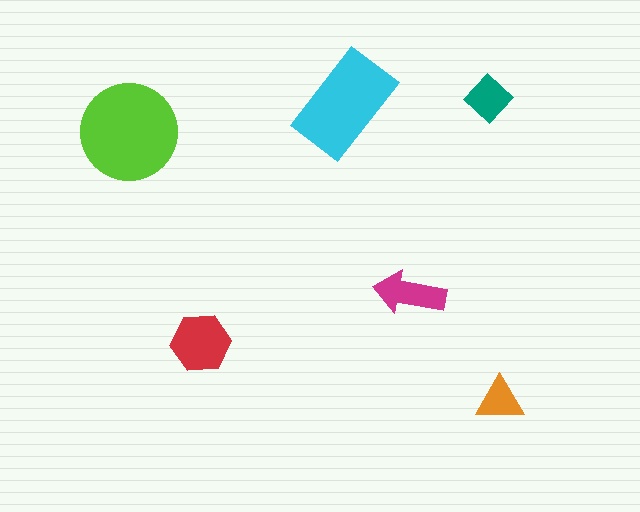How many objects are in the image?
There are 6 objects in the image.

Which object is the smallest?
The orange triangle.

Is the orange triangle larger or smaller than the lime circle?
Smaller.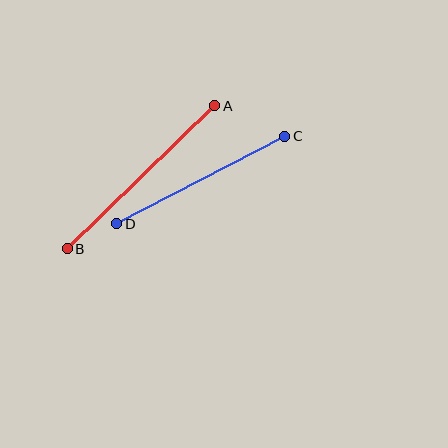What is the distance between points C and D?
The distance is approximately 189 pixels.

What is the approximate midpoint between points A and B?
The midpoint is at approximately (141, 177) pixels.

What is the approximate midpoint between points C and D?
The midpoint is at approximately (201, 180) pixels.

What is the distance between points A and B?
The distance is approximately 205 pixels.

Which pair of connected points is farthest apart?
Points A and B are farthest apart.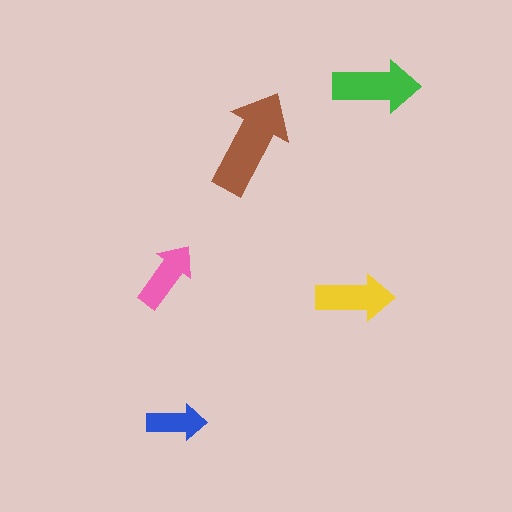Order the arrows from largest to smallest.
the brown one, the green one, the yellow one, the pink one, the blue one.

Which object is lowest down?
The blue arrow is bottommost.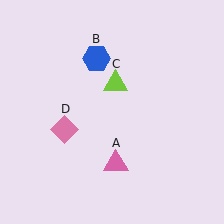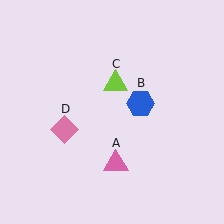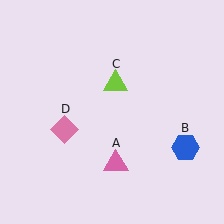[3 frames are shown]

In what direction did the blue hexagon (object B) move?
The blue hexagon (object B) moved down and to the right.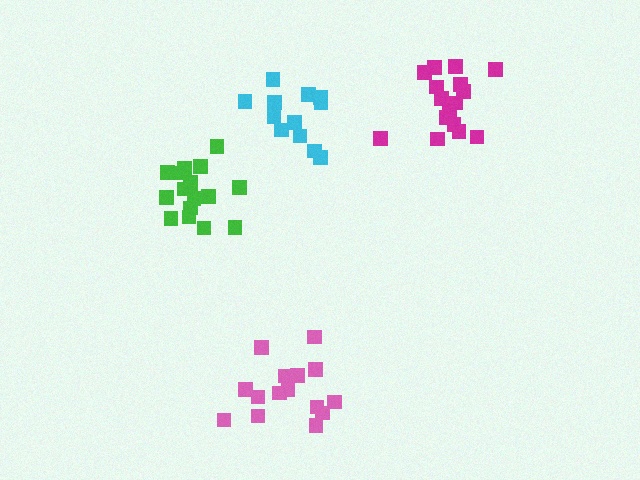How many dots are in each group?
Group 1: 15 dots, Group 2: 12 dots, Group 3: 17 dots, Group 4: 17 dots (61 total).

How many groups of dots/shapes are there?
There are 4 groups.